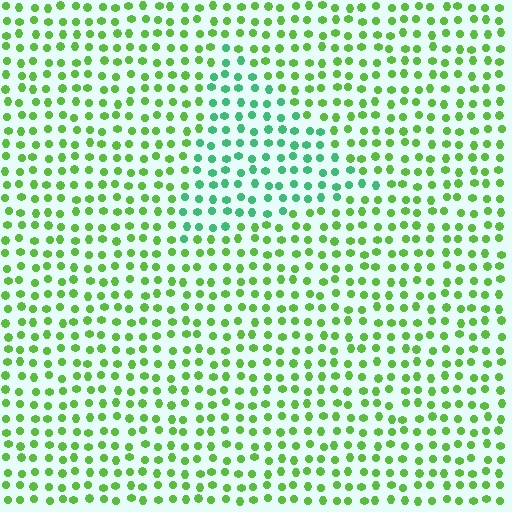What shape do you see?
I see a triangle.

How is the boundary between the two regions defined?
The boundary is defined purely by a slight shift in hue (about 40 degrees). Spacing, size, and orientation are identical on both sides.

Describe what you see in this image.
The image is filled with small lime elements in a uniform arrangement. A triangle-shaped region is visible where the elements are tinted to a slightly different hue, forming a subtle color boundary.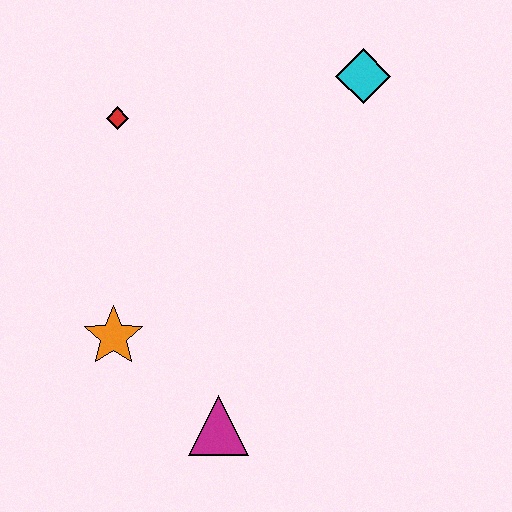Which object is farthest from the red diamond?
The magenta triangle is farthest from the red diamond.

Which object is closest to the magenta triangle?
The orange star is closest to the magenta triangle.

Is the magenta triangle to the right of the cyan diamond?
No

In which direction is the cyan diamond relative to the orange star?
The cyan diamond is above the orange star.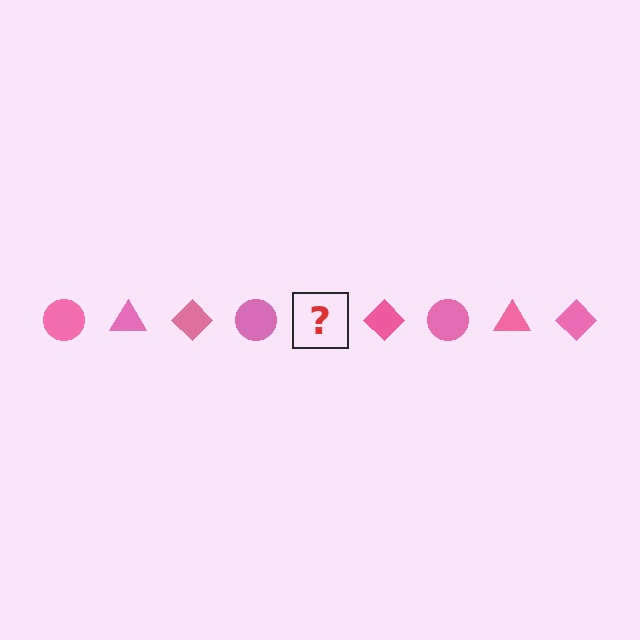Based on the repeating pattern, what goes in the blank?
The blank should be a pink triangle.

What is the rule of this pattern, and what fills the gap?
The rule is that the pattern cycles through circle, triangle, diamond shapes in pink. The gap should be filled with a pink triangle.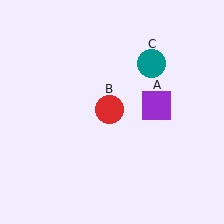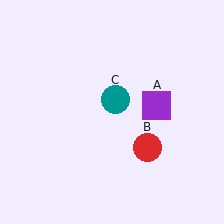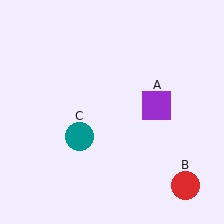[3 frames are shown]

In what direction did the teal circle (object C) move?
The teal circle (object C) moved down and to the left.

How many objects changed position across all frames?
2 objects changed position: red circle (object B), teal circle (object C).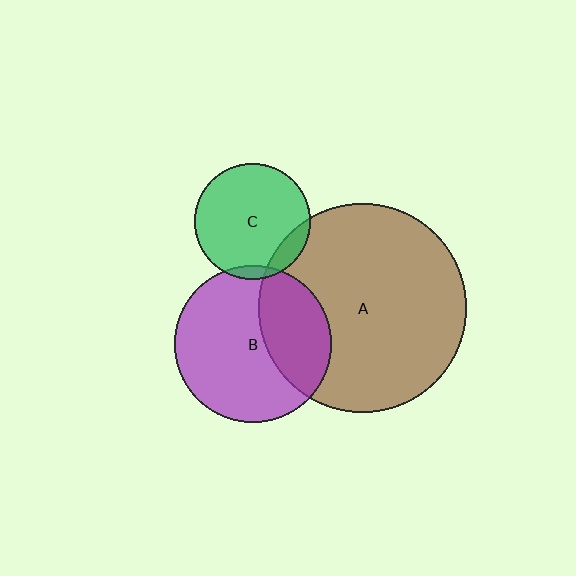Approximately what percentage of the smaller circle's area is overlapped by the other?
Approximately 10%.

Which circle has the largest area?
Circle A (brown).